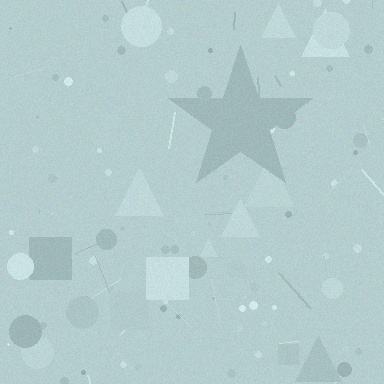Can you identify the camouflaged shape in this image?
The camouflaged shape is a star.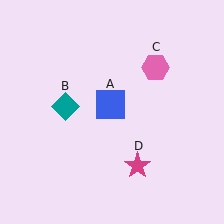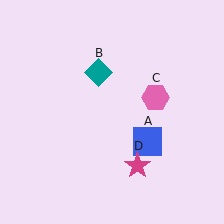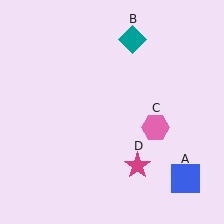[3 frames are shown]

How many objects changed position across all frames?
3 objects changed position: blue square (object A), teal diamond (object B), pink hexagon (object C).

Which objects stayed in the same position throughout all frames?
Magenta star (object D) remained stationary.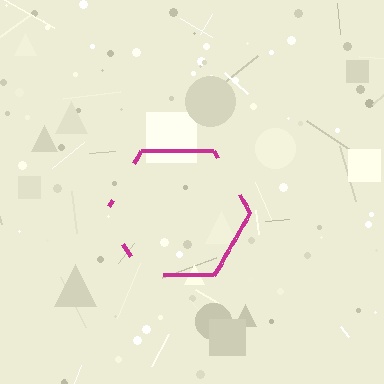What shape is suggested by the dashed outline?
The dashed outline suggests a hexagon.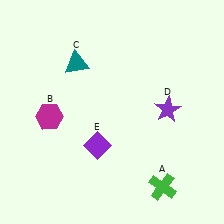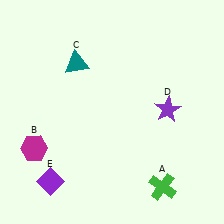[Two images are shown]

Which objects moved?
The objects that moved are: the magenta hexagon (B), the purple diamond (E).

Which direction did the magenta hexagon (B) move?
The magenta hexagon (B) moved down.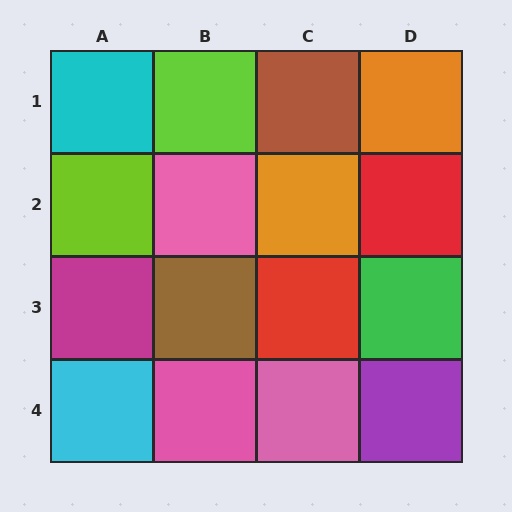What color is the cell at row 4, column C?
Pink.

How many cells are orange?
2 cells are orange.